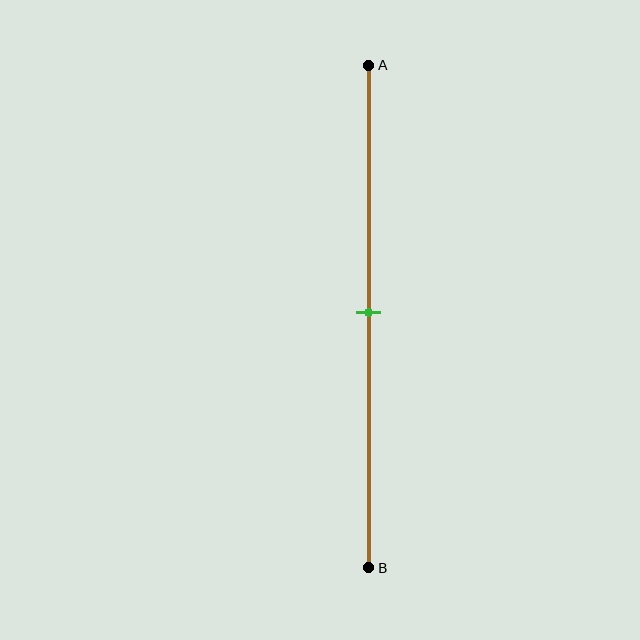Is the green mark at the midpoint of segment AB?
Yes, the mark is approximately at the midpoint.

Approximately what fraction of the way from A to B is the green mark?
The green mark is approximately 50% of the way from A to B.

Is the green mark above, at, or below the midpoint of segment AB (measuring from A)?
The green mark is approximately at the midpoint of segment AB.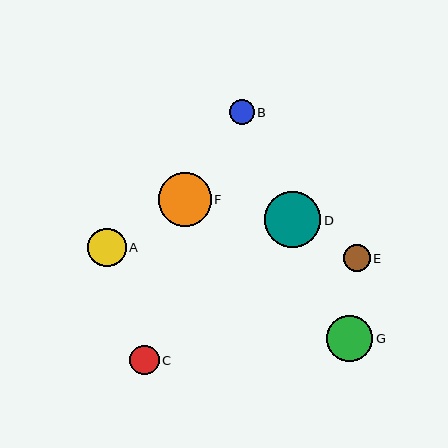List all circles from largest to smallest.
From largest to smallest: D, F, G, A, C, E, B.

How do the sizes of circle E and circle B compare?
Circle E and circle B are approximately the same size.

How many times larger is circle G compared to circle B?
Circle G is approximately 1.9 times the size of circle B.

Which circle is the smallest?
Circle B is the smallest with a size of approximately 25 pixels.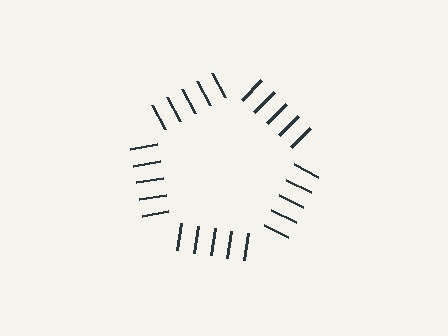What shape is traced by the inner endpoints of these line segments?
An illusory pentagon — the line segments terminate on its edges but no continuous stroke is drawn.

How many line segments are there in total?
25 — 5 along each of the 5 edges.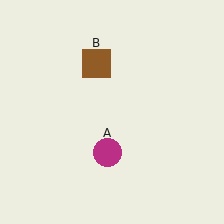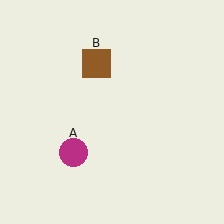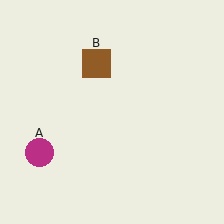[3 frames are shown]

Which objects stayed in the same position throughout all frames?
Brown square (object B) remained stationary.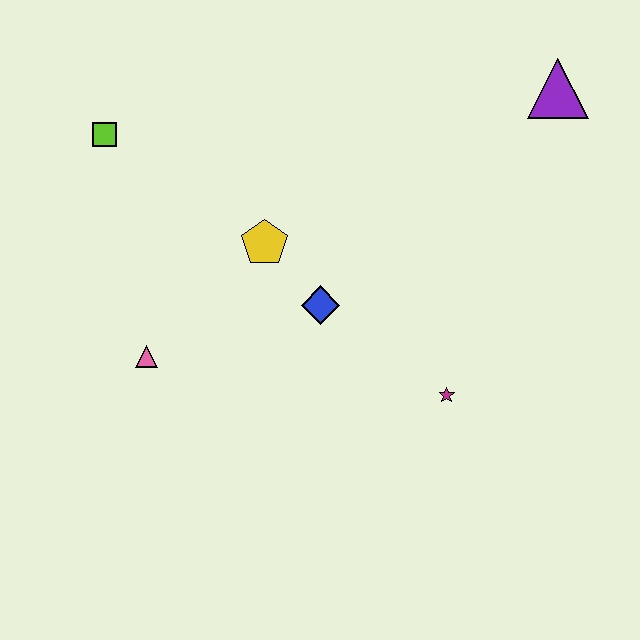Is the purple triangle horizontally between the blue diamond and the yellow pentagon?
No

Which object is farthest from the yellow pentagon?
The purple triangle is farthest from the yellow pentagon.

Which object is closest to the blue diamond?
The yellow pentagon is closest to the blue diamond.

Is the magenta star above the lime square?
No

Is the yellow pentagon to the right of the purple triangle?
No